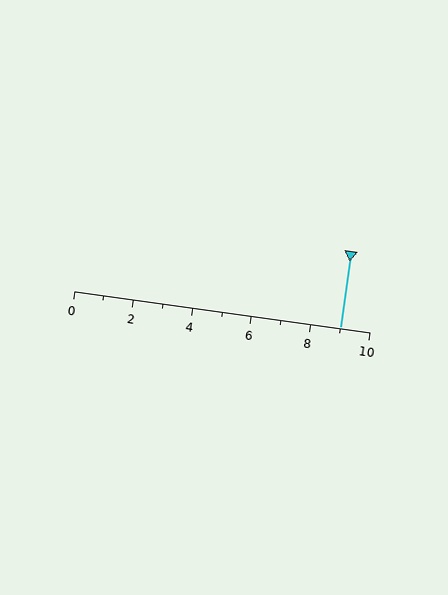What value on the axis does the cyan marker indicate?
The marker indicates approximately 9.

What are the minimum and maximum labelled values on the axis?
The axis runs from 0 to 10.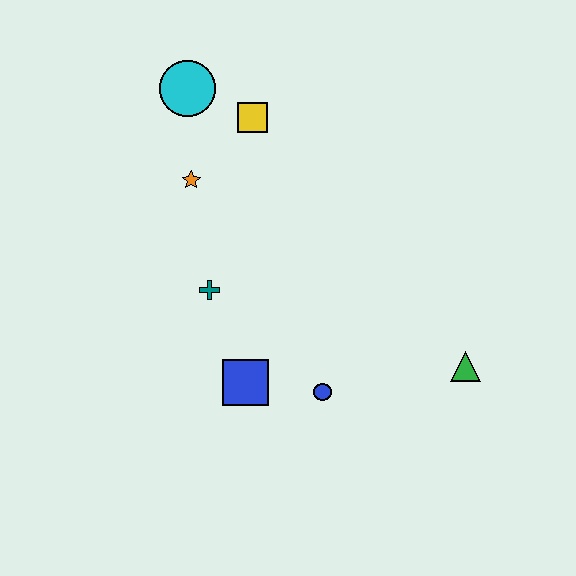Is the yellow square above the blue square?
Yes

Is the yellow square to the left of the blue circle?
Yes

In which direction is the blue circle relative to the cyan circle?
The blue circle is below the cyan circle.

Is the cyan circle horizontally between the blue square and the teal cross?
No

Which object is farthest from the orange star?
The green triangle is farthest from the orange star.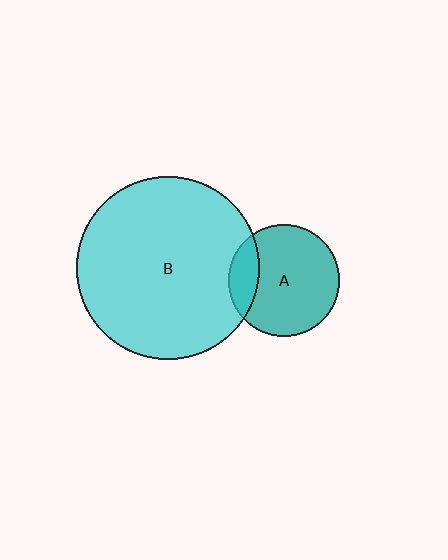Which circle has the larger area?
Circle B (cyan).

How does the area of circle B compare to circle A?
Approximately 2.7 times.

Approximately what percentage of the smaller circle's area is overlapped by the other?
Approximately 20%.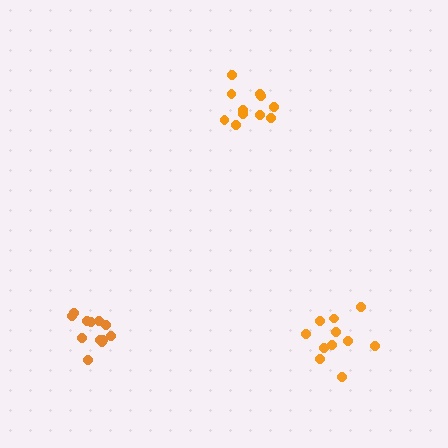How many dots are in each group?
Group 1: 11 dots, Group 2: 12 dots, Group 3: 11 dots (34 total).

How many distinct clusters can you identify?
There are 3 distinct clusters.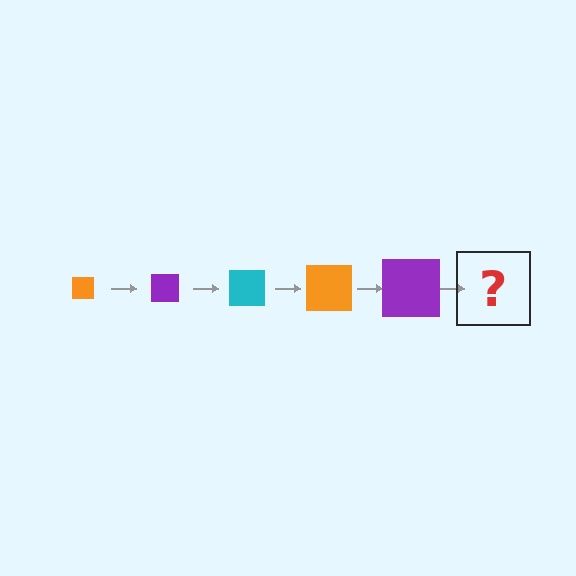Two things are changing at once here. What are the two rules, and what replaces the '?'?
The two rules are that the square grows larger each step and the color cycles through orange, purple, and cyan. The '?' should be a cyan square, larger than the previous one.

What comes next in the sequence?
The next element should be a cyan square, larger than the previous one.